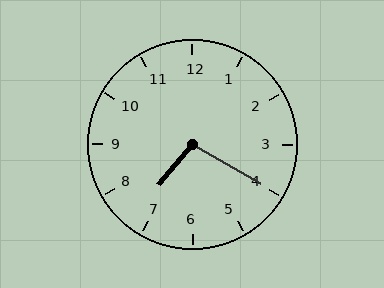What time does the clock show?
7:20.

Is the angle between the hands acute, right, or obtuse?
It is obtuse.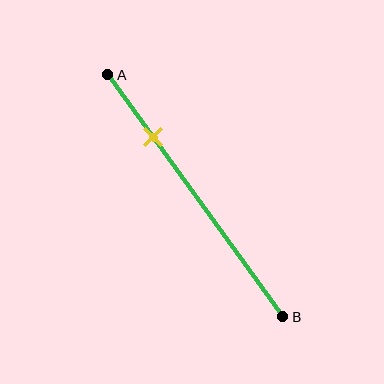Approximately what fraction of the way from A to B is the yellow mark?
The yellow mark is approximately 25% of the way from A to B.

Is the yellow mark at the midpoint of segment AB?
No, the mark is at about 25% from A, not at the 50% midpoint.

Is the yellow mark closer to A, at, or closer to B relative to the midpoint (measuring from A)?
The yellow mark is closer to point A than the midpoint of segment AB.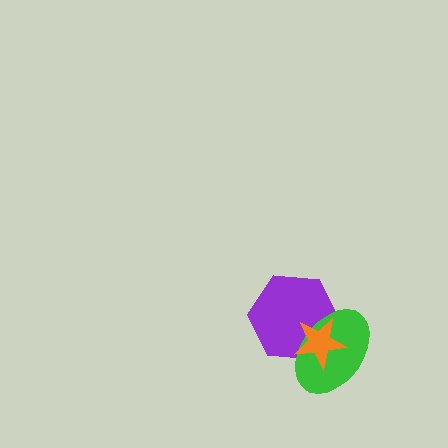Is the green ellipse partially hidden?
Yes, it is partially covered by another shape.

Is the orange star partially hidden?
No, no other shape covers it.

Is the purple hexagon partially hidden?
Yes, it is partially covered by another shape.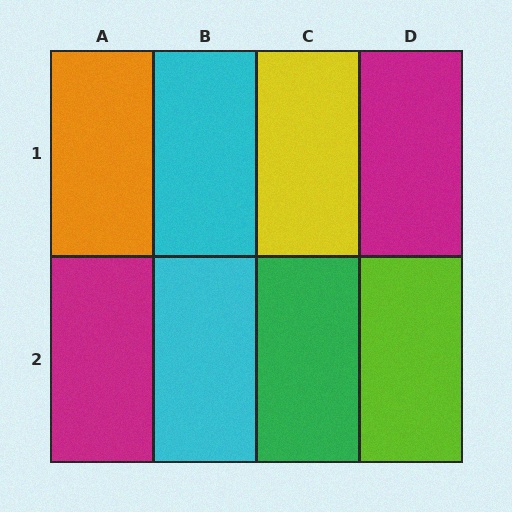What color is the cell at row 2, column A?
Magenta.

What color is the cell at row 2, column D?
Lime.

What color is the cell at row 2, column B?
Cyan.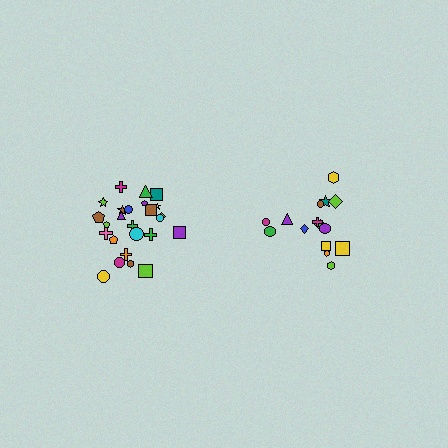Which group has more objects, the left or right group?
The left group.